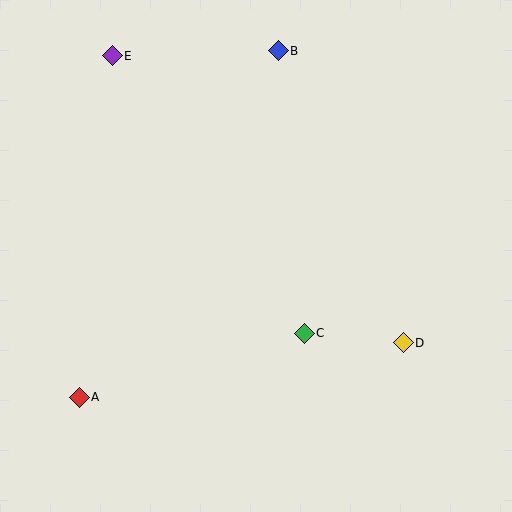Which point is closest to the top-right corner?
Point B is closest to the top-right corner.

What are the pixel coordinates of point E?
Point E is at (112, 56).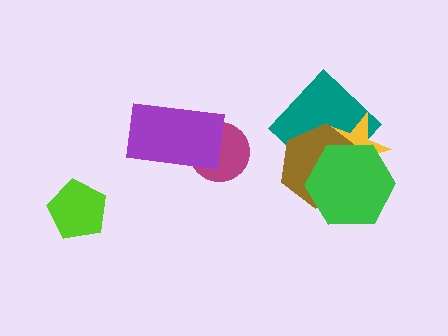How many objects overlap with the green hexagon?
3 objects overlap with the green hexagon.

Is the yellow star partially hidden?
Yes, it is partially covered by another shape.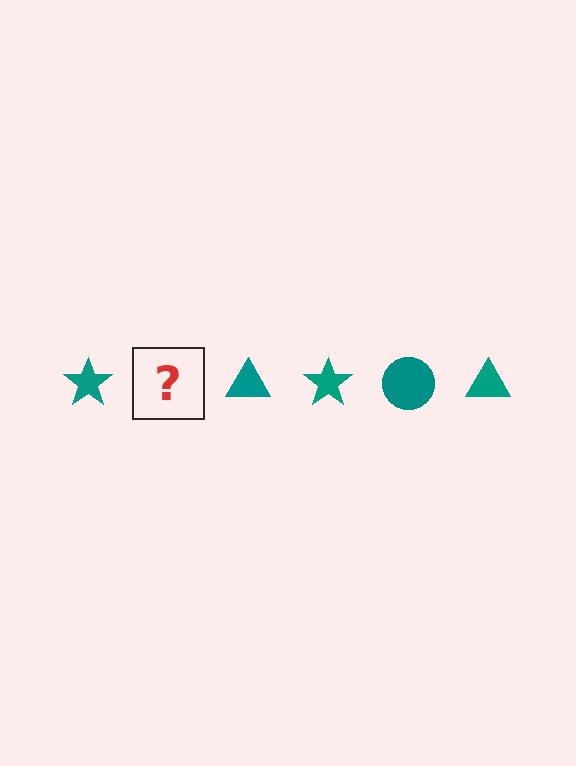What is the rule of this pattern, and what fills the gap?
The rule is that the pattern cycles through star, circle, triangle shapes in teal. The gap should be filled with a teal circle.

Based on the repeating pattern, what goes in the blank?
The blank should be a teal circle.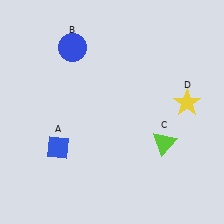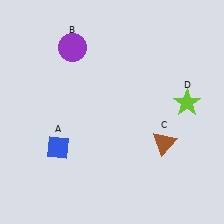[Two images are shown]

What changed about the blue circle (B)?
In Image 1, B is blue. In Image 2, it changed to purple.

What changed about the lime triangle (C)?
In Image 1, C is lime. In Image 2, it changed to brown.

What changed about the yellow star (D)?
In Image 1, D is yellow. In Image 2, it changed to lime.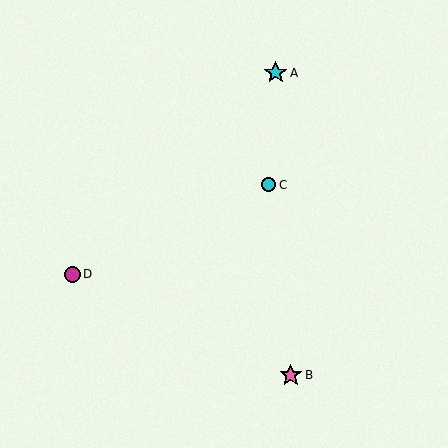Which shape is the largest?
The cyan star (labeled A) is the largest.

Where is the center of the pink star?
The center of the pink star is at (291, 375).